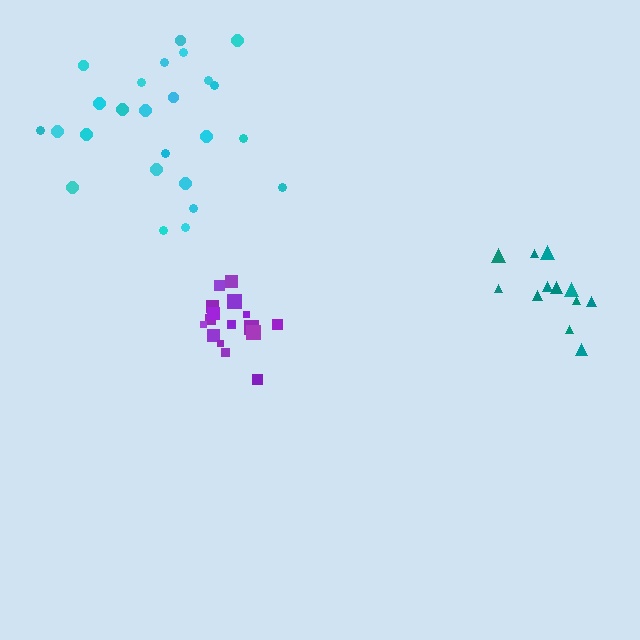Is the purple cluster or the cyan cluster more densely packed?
Purple.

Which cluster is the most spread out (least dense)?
Cyan.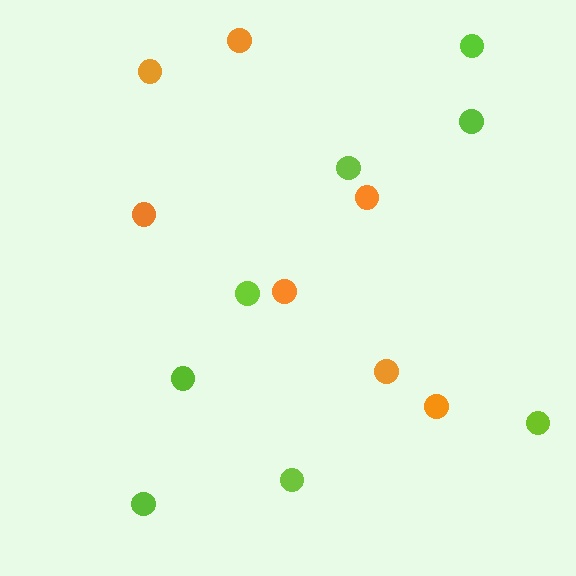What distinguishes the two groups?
There are 2 groups: one group of lime circles (8) and one group of orange circles (7).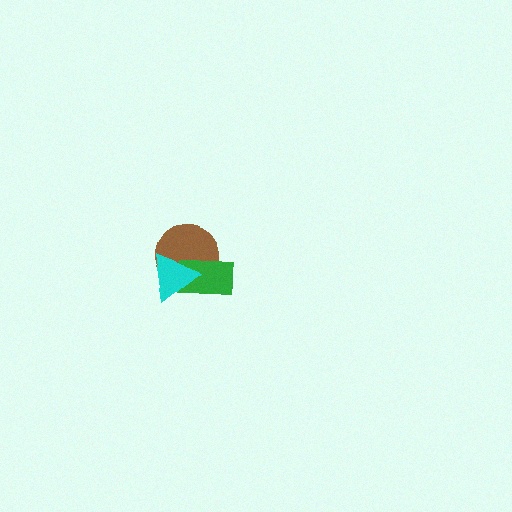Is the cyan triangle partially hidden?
No, no other shape covers it.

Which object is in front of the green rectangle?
The cyan triangle is in front of the green rectangle.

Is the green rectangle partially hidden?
Yes, it is partially covered by another shape.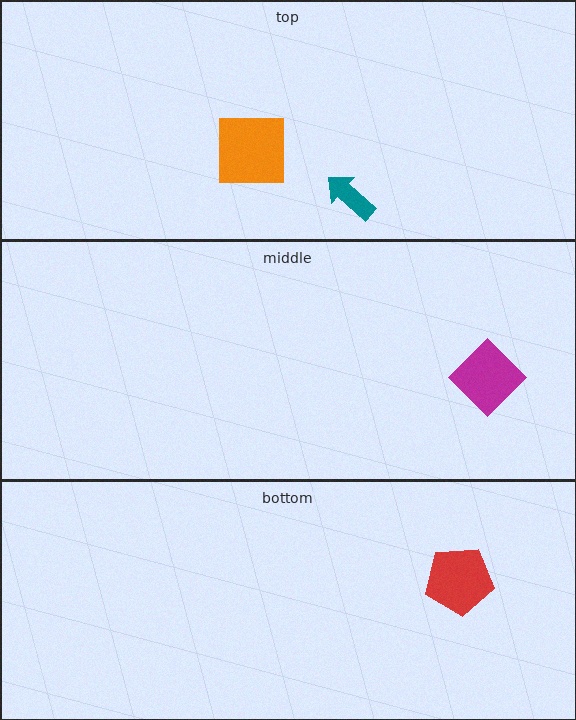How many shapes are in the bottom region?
1.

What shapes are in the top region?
The orange square, the teal arrow.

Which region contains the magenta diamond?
The middle region.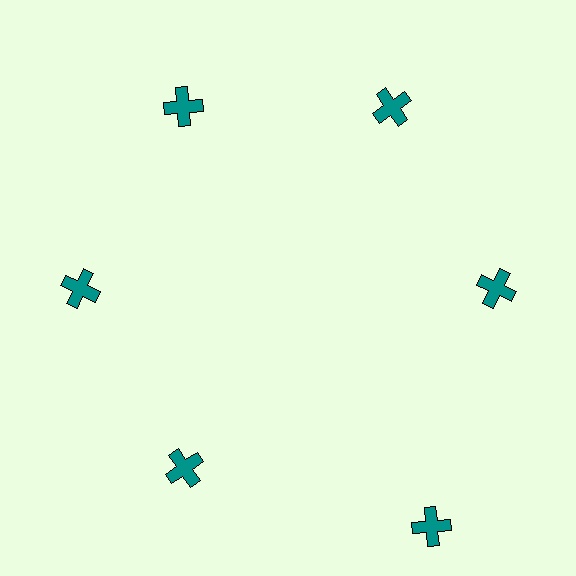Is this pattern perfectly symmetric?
No. The 6 teal crosses are arranged in a ring, but one element near the 5 o'clock position is pushed outward from the center, breaking the 6-fold rotational symmetry.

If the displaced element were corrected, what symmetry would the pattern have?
It would have 6-fold rotational symmetry — the pattern would map onto itself every 60 degrees.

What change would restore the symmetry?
The symmetry would be restored by moving it inward, back onto the ring so that all 6 crosses sit at equal angles and equal distance from the center.